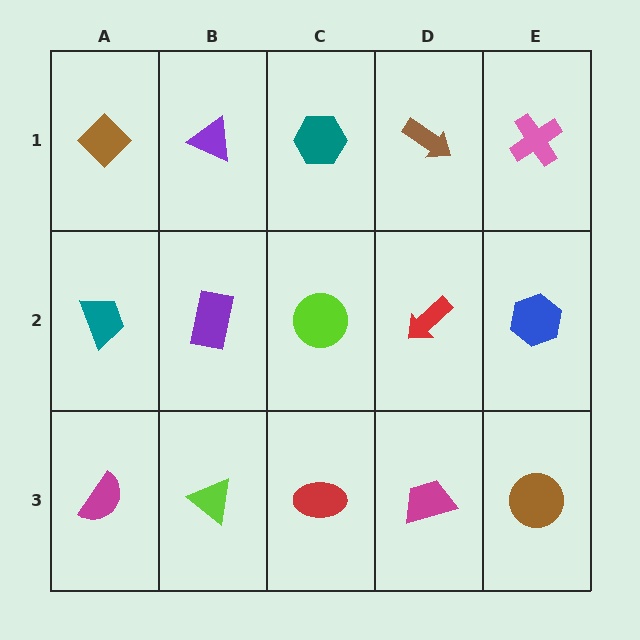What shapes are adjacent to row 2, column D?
A brown arrow (row 1, column D), a magenta trapezoid (row 3, column D), a lime circle (row 2, column C), a blue hexagon (row 2, column E).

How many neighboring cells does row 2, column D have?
4.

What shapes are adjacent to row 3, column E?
A blue hexagon (row 2, column E), a magenta trapezoid (row 3, column D).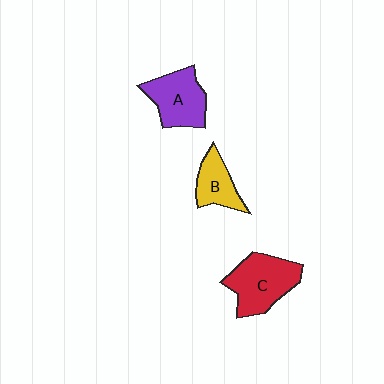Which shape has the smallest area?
Shape B (yellow).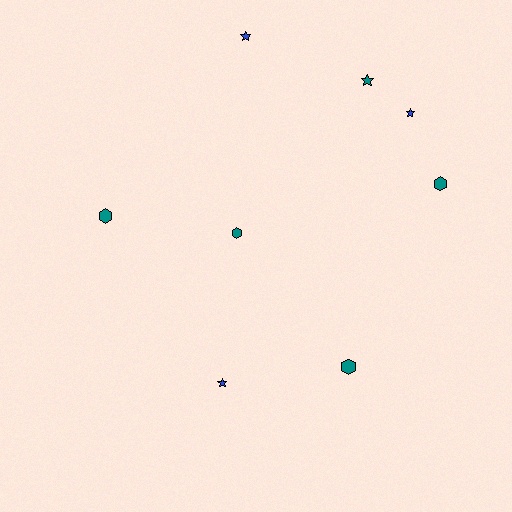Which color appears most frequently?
Teal, with 5 objects.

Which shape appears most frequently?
Hexagon, with 4 objects.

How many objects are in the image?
There are 8 objects.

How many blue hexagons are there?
There are no blue hexagons.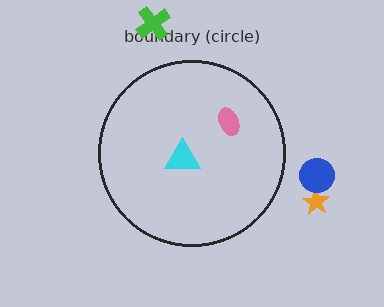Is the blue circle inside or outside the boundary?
Outside.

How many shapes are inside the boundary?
2 inside, 3 outside.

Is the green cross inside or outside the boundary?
Outside.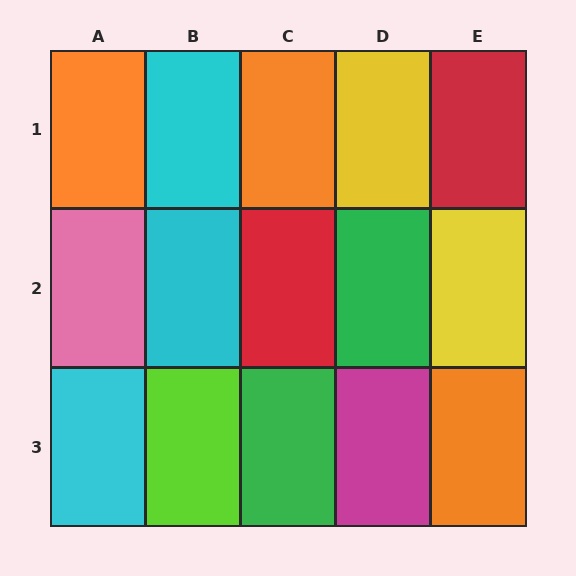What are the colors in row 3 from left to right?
Cyan, lime, green, magenta, orange.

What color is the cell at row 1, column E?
Red.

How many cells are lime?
1 cell is lime.